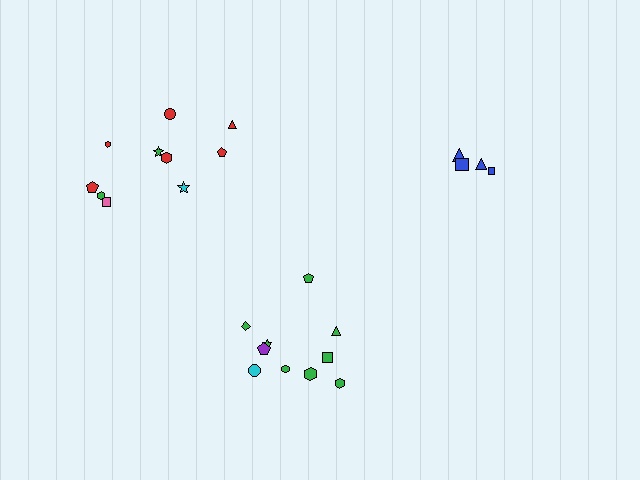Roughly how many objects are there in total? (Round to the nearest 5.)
Roughly 25 objects in total.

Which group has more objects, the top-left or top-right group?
The top-left group.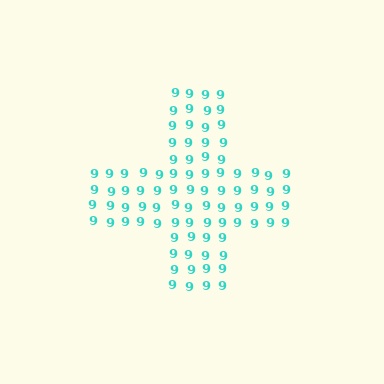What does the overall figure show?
The overall figure shows a cross.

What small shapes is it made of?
It is made of small digit 9's.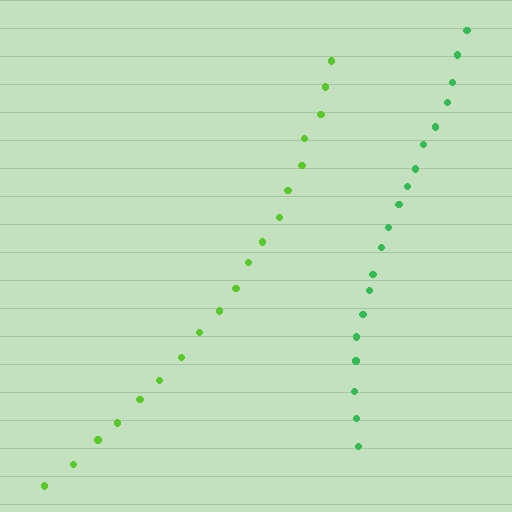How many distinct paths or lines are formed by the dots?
There are 2 distinct paths.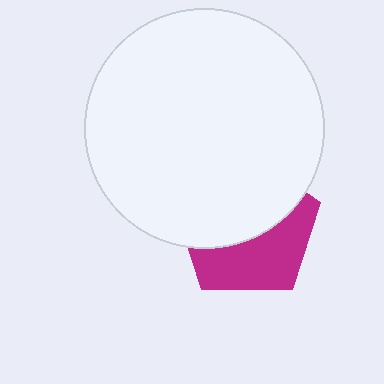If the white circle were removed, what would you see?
You would see the complete magenta pentagon.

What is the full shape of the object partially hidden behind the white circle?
The partially hidden object is a magenta pentagon.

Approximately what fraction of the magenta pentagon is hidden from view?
Roughly 56% of the magenta pentagon is hidden behind the white circle.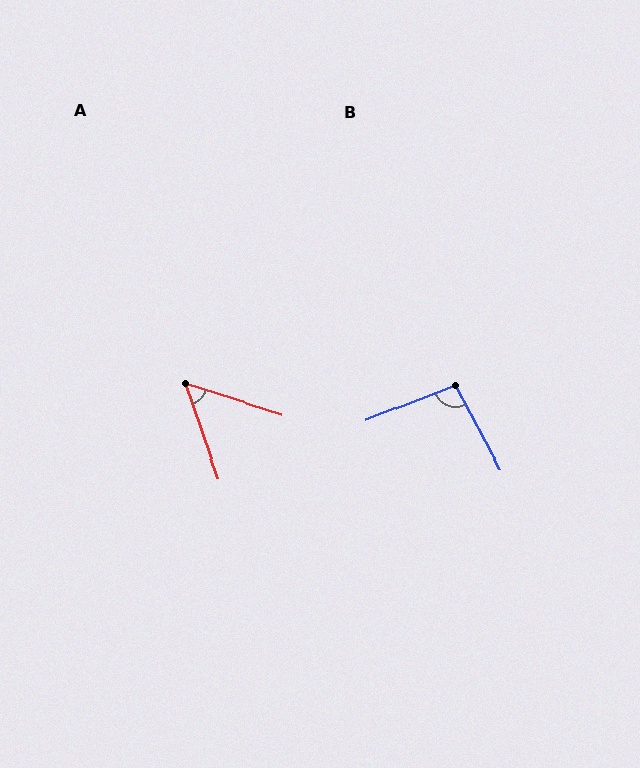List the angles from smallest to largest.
A (53°), B (97°).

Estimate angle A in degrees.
Approximately 53 degrees.